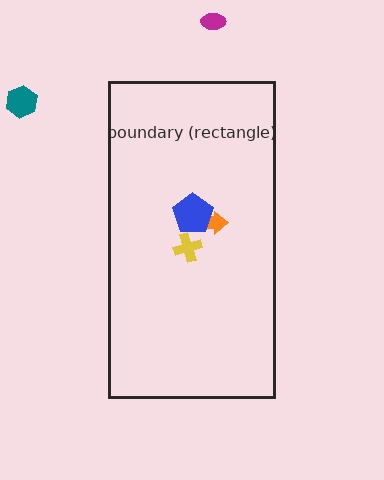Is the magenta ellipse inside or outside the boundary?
Outside.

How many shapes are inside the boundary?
3 inside, 2 outside.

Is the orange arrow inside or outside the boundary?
Inside.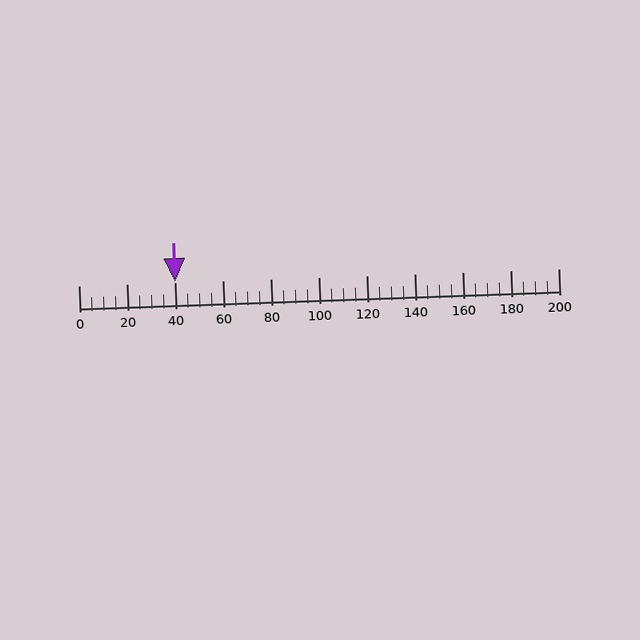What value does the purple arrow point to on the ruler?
The purple arrow points to approximately 40.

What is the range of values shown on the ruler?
The ruler shows values from 0 to 200.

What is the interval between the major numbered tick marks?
The major tick marks are spaced 20 units apart.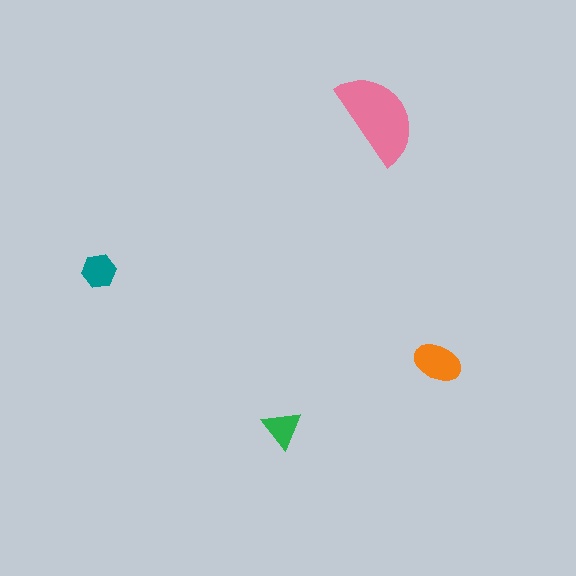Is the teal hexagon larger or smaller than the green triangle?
Larger.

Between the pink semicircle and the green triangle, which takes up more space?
The pink semicircle.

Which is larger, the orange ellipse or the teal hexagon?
The orange ellipse.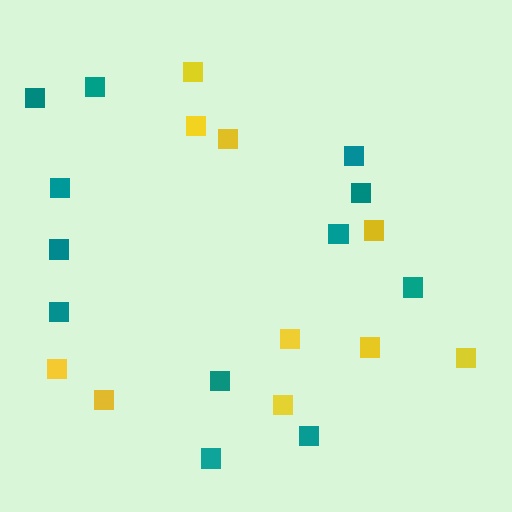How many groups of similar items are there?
There are 2 groups: one group of yellow squares (10) and one group of teal squares (12).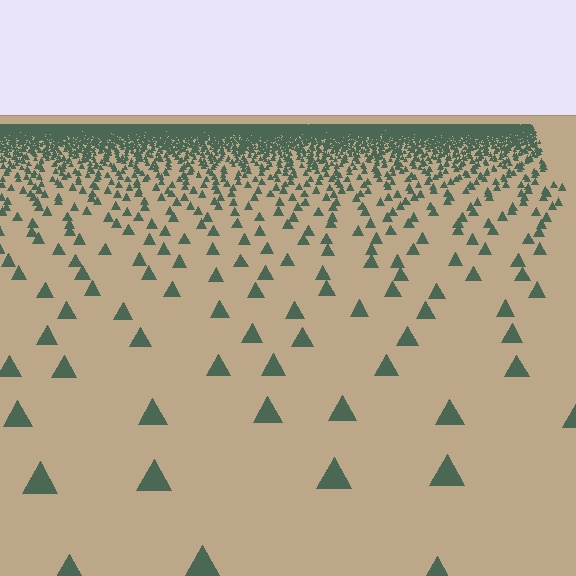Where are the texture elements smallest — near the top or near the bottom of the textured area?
Near the top.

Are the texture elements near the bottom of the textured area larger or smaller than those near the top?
Larger. Near the bottom, elements are closer to the viewer and appear at a bigger on-screen size.